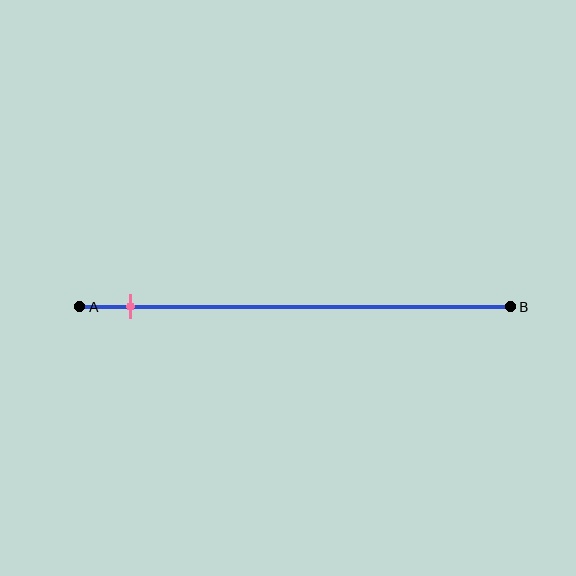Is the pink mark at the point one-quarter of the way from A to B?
No, the mark is at about 10% from A, not at the 25% one-quarter point.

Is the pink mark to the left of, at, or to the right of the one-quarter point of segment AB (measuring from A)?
The pink mark is to the left of the one-quarter point of segment AB.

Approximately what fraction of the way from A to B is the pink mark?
The pink mark is approximately 10% of the way from A to B.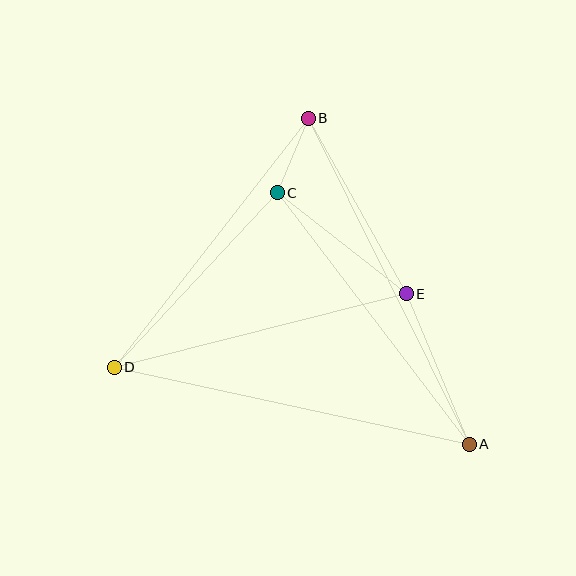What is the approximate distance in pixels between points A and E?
The distance between A and E is approximately 163 pixels.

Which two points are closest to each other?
Points B and C are closest to each other.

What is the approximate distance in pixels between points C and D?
The distance between C and D is approximately 238 pixels.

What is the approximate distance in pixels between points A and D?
The distance between A and D is approximately 363 pixels.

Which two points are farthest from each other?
Points A and B are farthest from each other.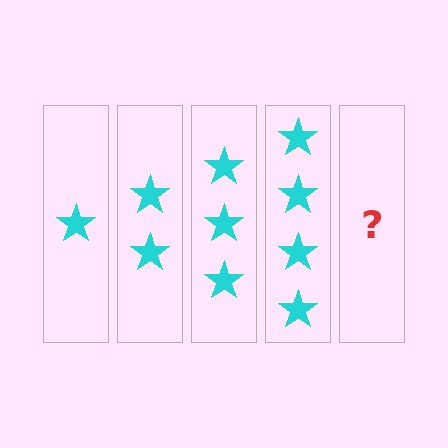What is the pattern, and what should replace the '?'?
The pattern is that each step adds one more star. The '?' should be 5 stars.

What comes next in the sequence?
The next element should be 5 stars.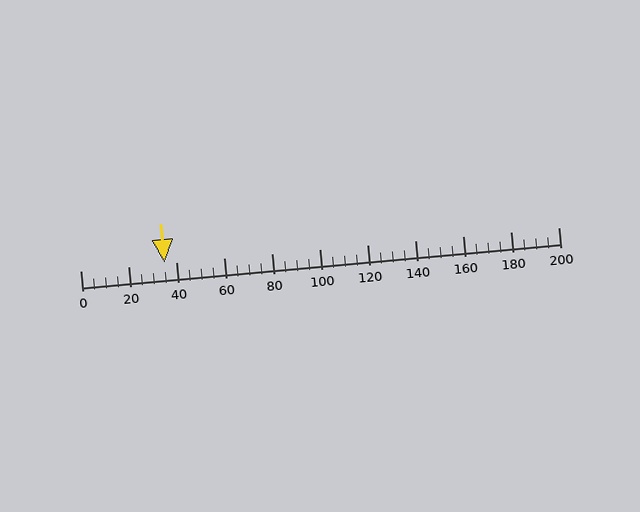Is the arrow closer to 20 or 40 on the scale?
The arrow is closer to 40.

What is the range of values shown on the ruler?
The ruler shows values from 0 to 200.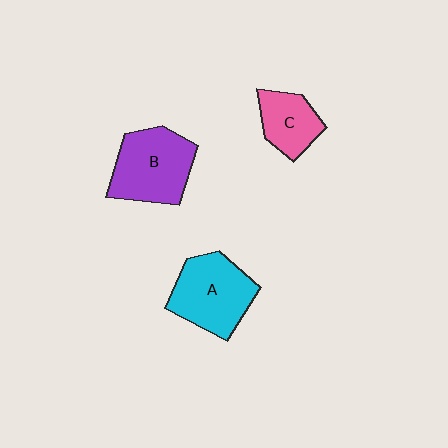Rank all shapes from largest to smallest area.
From largest to smallest: B (purple), A (cyan), C (pink).